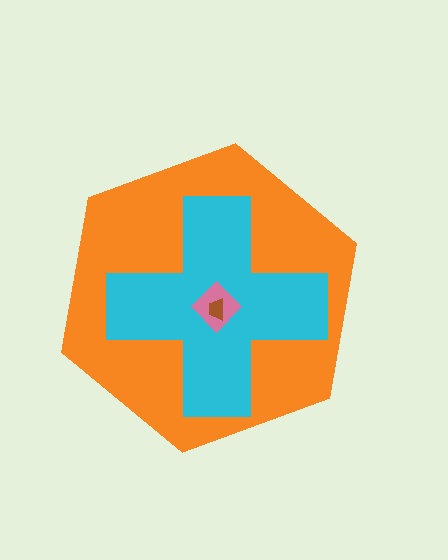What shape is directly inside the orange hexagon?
The cyan cross.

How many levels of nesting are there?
4.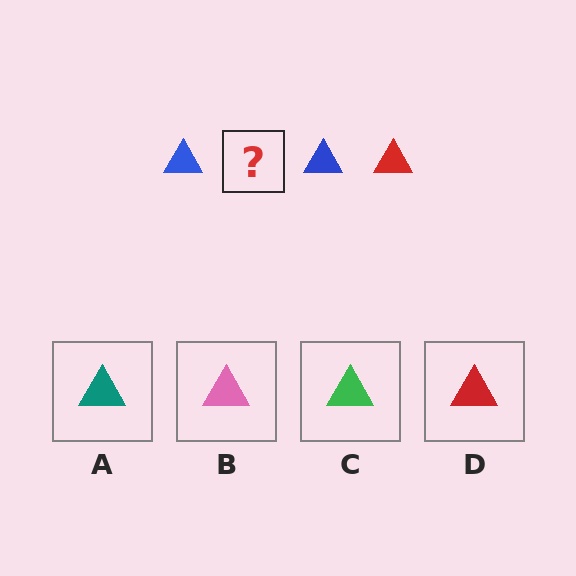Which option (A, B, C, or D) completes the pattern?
D.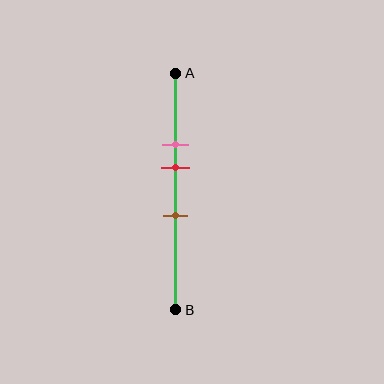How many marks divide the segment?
There are 3 marks dividing the segment.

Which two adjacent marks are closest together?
The pink and red marks are the closest adjacent pair.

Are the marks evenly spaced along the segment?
Yes, the marks are approximately evenly spaced.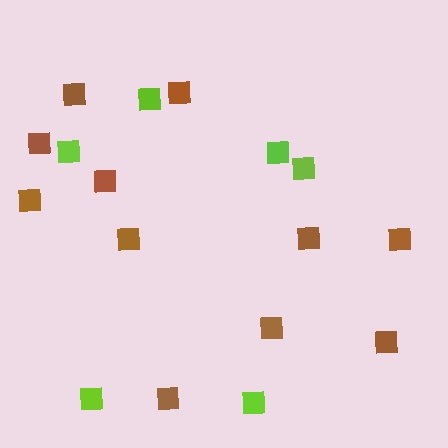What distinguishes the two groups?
There are 2 groups: one group of lime squares (6) and one group of brown squares (11).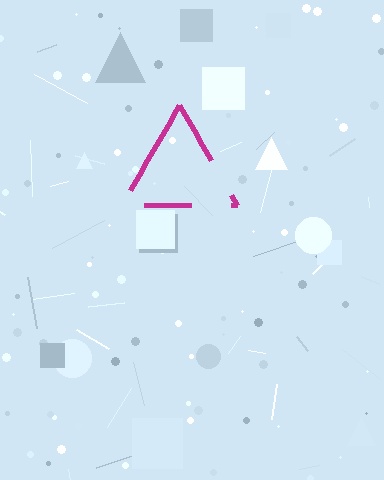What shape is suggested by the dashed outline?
The dashed outline suggests a triangle.